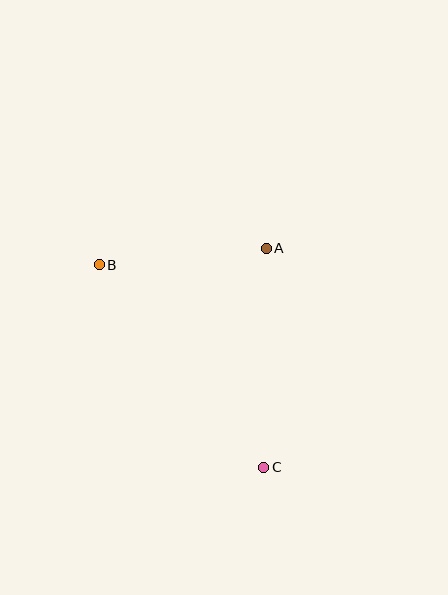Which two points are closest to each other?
Points A and B are closest to each other.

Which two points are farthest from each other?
Points B and C are farthest from each other.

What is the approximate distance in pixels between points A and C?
The distance between A and C is approximately 219 pixels.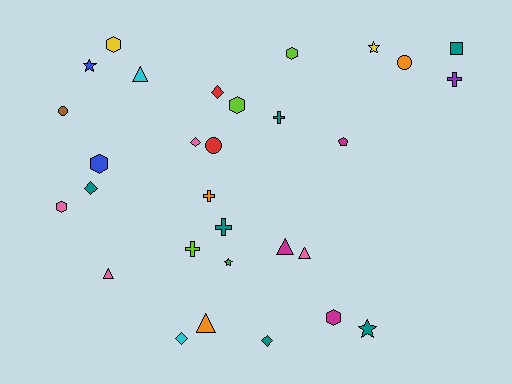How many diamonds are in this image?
There are 5 diamonds.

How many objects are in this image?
There are 30 objects.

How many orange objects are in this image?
There are 3 orange objects.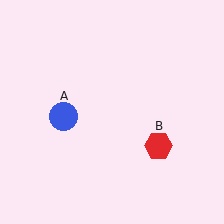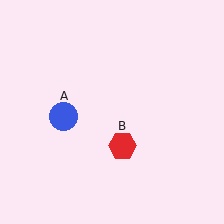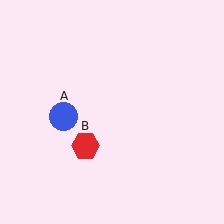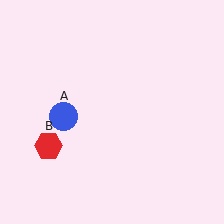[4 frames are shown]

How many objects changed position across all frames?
1 object changed position: red hexagon (object B).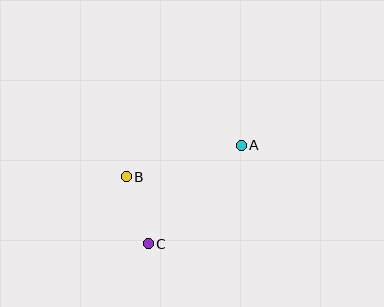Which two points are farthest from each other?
Points A and C are farthest from each other.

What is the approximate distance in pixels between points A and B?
The distance between A and B is approximately 120 pixels.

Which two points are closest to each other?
Points B and C are closest to each other.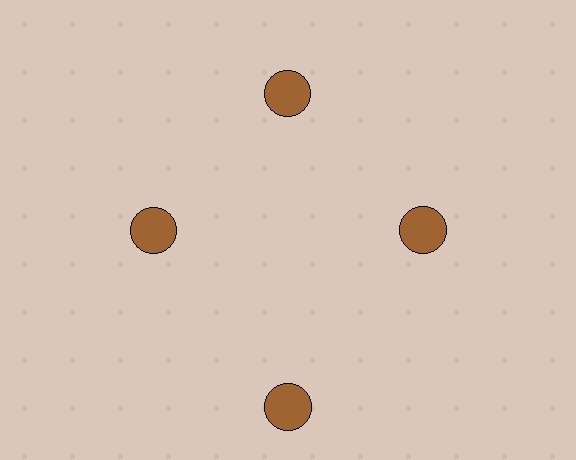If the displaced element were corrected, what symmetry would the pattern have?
It would have 4-fold rotational symmetry — the pattern would map onto itself every 90 degrees.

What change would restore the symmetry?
The symmetry would be restored by moving it inward, back onto the ring so that all 4 circles sit at equal angles and equal distance from the center.